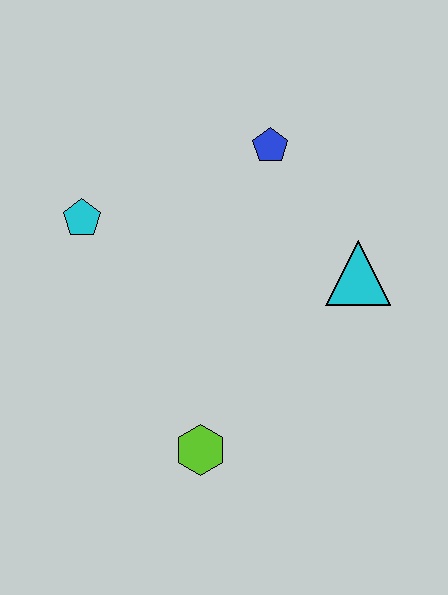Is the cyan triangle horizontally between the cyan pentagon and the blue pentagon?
No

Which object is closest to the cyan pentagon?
The blue pentagon is closest to the cyan pentagon.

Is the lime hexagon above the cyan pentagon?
No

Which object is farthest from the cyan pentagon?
The cyan triangle is farthest from the cyan pentagon.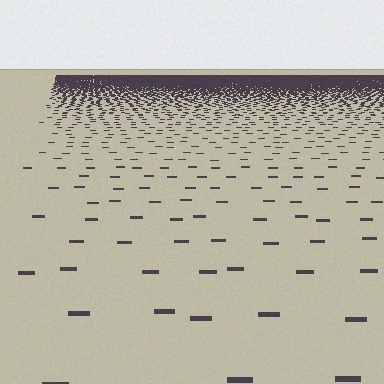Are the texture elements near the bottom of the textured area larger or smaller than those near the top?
Larger. Near the bottom, elements are closer to the viewer and appear at a bigger on-screen size.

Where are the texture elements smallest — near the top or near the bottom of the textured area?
Near the top.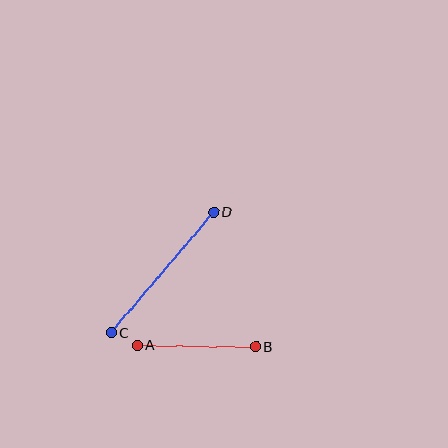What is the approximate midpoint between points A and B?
The midpoint is at approximately (197, 346) pixels.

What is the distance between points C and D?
The distance is approximately 158 pixels.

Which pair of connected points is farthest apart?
Points C and D are farthest apart.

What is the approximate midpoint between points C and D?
The midpoint is at approximately (162, 272) pixels.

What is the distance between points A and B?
The distance is approximately 118 pixels.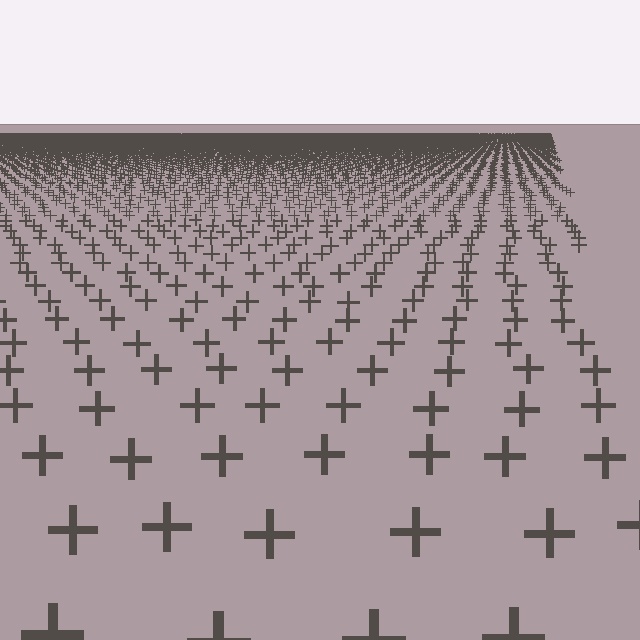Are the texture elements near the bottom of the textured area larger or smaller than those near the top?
Larger. Near the bottom, elements are closer to the viewer and appear at a bigger on-screen size.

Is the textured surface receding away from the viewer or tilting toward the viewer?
The surface is receding away from the viewer. Texture elements get smaller and denser toward the top.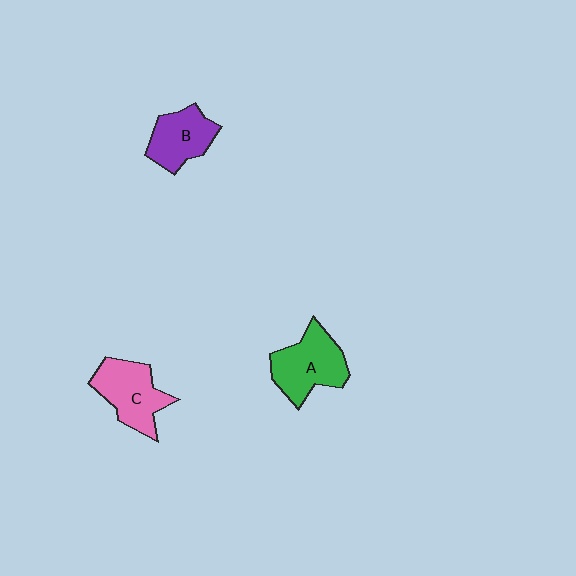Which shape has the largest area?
Shape A (green).